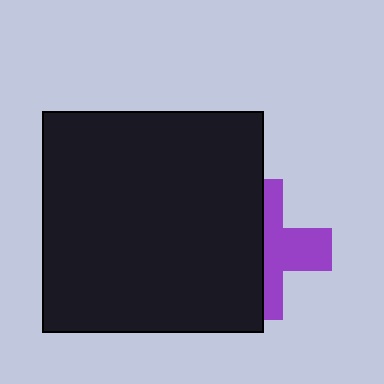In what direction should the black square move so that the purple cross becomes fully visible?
The black square should move left. That is the shortest direction to clear the overlap and leave the purple cross fully visible.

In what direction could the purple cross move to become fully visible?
The purple cross could move right. That would shift it out from behind the black square entirely.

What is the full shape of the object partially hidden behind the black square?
The partially hidden object is a purple cross.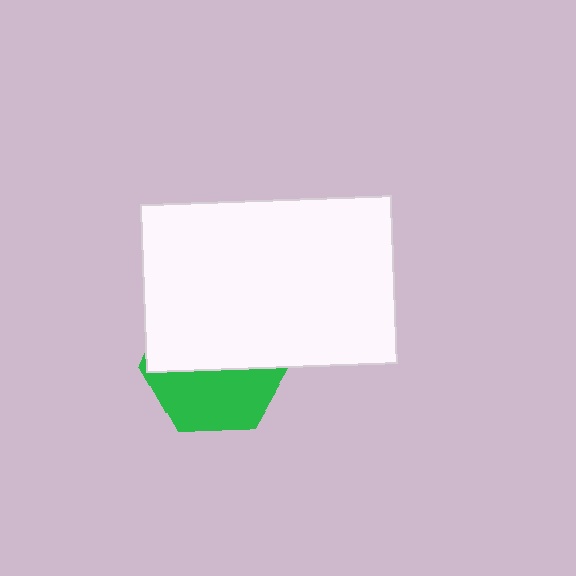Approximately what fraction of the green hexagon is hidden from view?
Roughly 55% of the green hexagon is hidden behind the white rectangle.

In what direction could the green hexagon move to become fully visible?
The green hexagon could move down. That would shift it out from behind the white rectangle entirely.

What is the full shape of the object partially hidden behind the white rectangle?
The partially hidden object is a green hexagon.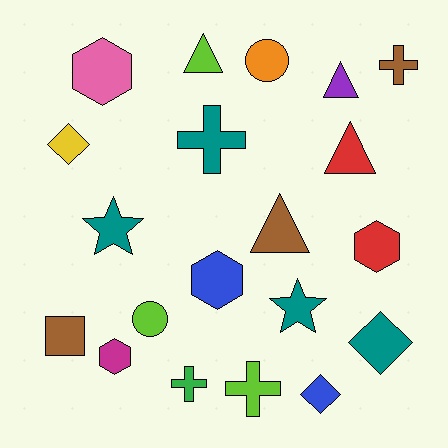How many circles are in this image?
There are 2 circles.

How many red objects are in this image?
There are 2 red objects.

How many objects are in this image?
There are 20 objects.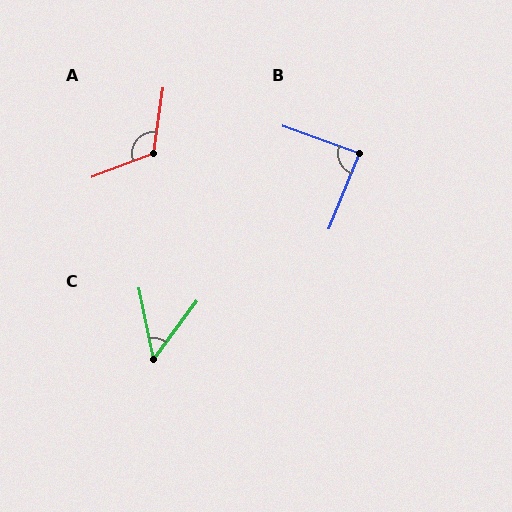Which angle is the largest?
A, at approximately 119 degrees.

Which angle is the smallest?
C, at approximately 48 degrees.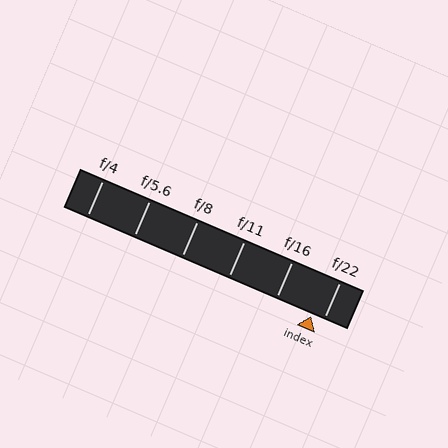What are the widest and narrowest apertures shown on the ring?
The widest aperture shown is f/4 and the narrowest is f/22.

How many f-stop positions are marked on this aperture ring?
There are 6 f-stop positions marked.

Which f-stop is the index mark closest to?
The index mark is closest to f/22.